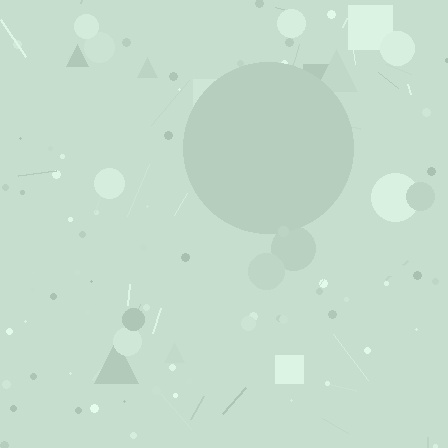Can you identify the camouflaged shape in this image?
The camouflaged shape is a circle.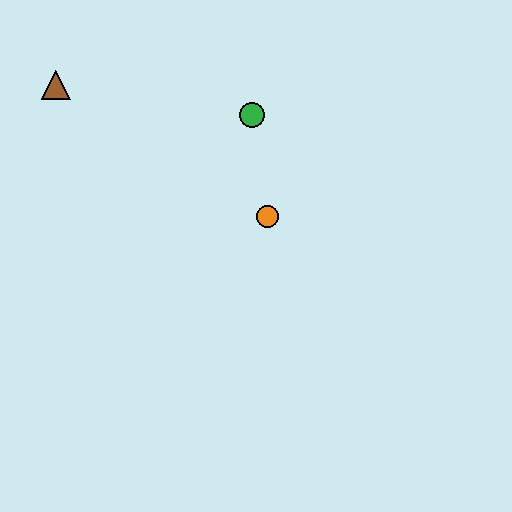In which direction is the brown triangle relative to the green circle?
The brown triangle is to the left of the green circle.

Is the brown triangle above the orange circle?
Yes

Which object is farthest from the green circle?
The brown triangle is farthest from the green circle.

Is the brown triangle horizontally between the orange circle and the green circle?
No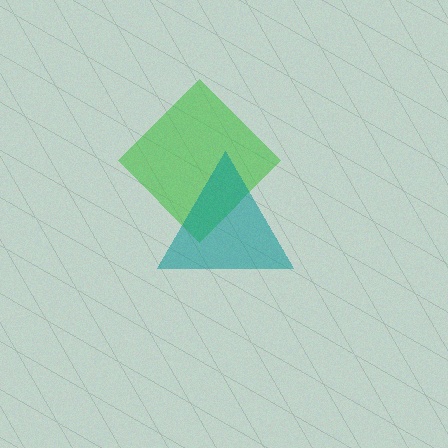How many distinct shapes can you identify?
There are 2 distinct shapes: a green diamond, a teal triangle.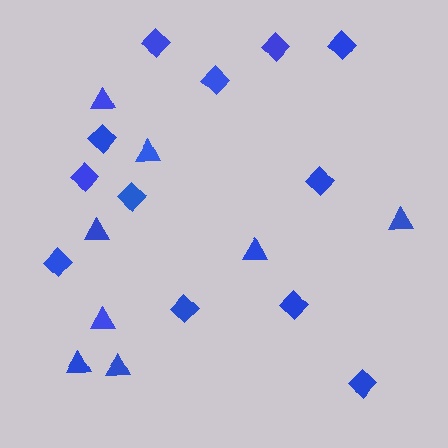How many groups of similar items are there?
There are 2 groups: one group of triangles (8) and one group of diamonds (12).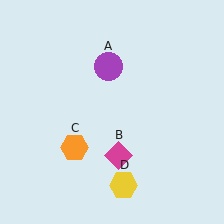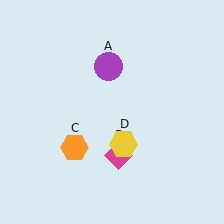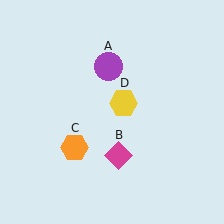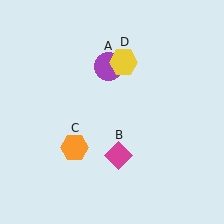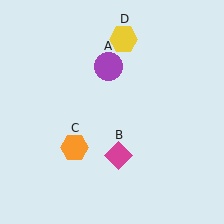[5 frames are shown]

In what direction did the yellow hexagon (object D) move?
The yellow hexagon (object D) moved up.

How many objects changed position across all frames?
1 object changed position: yellow hexagon (object D).